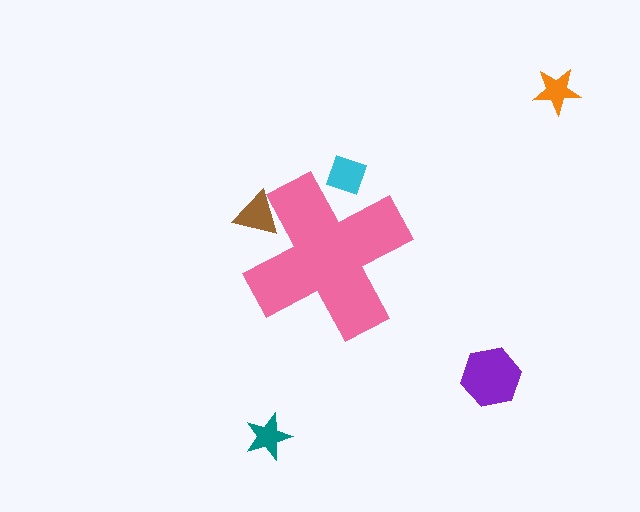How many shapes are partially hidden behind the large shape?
2 shapes are partially hidden.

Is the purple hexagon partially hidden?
No, the purple hexagon is fully visible.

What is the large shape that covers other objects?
A pink cross.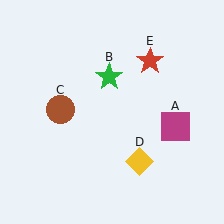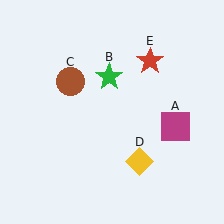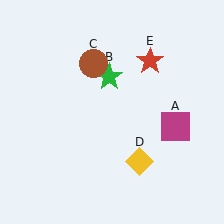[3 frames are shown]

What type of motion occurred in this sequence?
The brown circle (object C) rotated clockwise around the center of the scene.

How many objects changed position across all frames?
1 object changed position: brown circle (object C).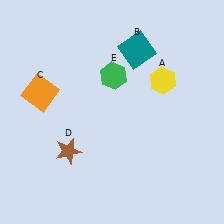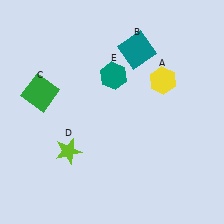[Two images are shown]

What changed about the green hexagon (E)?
In Image 1, E is green. In Image 2, it changed to teal.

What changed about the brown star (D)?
In Image 1, D is brown. In Image 2, it changed to lime.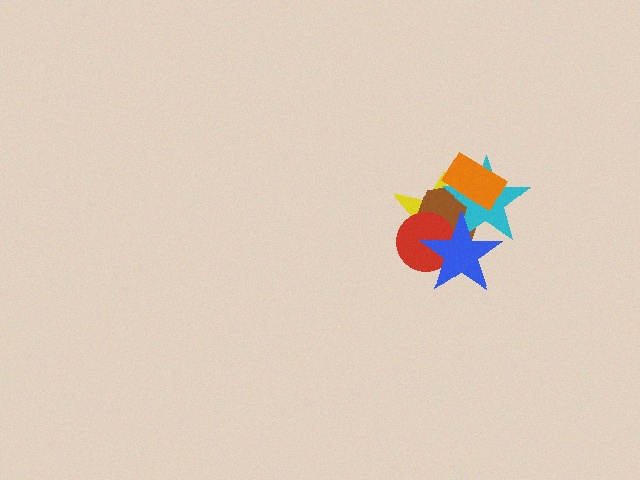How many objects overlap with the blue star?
4 objects overlap with the blue star.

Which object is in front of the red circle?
The blue star is in front of the red circle.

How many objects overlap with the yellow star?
5 objects overlap with the yellow star.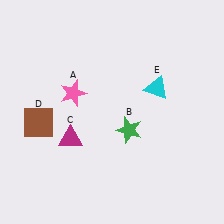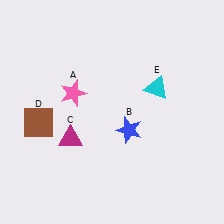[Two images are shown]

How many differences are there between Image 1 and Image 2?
There is 1 difference between the two images.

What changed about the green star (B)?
In Image 1, B is green. In Image 2, it changed to blue.